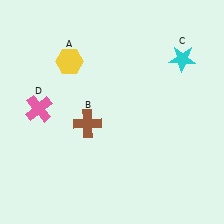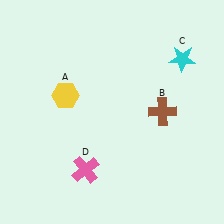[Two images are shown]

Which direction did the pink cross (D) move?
The pink cross (D) moved down.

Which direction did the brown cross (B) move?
The brown cross (B) moved right.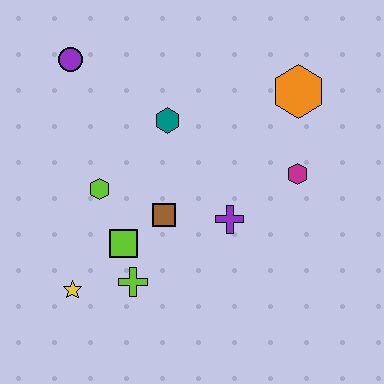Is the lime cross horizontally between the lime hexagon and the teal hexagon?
Yes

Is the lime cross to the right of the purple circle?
Yes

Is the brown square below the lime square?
No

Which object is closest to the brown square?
The lime square is closest to the brown square.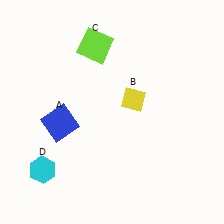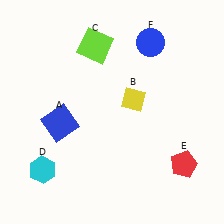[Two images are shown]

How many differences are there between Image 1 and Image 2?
There are 2 differences between the two images.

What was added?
A red pentagon (E), a blue circle (F) were added in Image 2.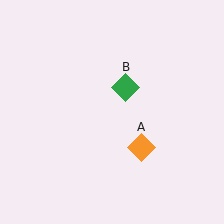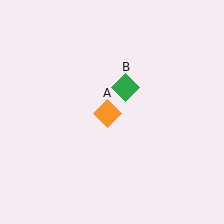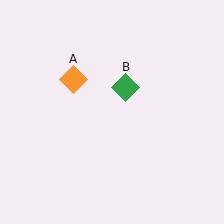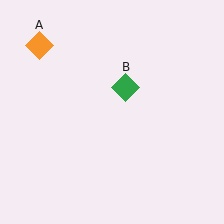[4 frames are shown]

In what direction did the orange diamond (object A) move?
The orange diamond (object A) moved up and to the left.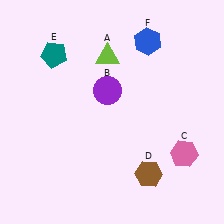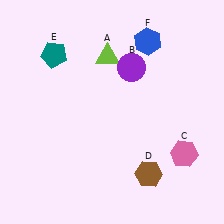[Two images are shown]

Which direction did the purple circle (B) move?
The purple circle (B) moved right.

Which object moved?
The purple circle (B) moved right.